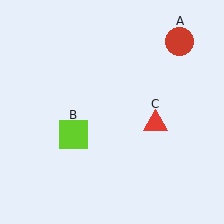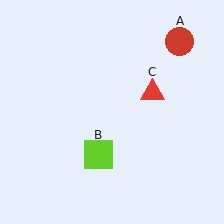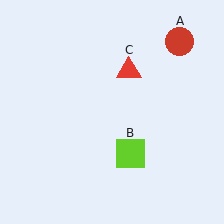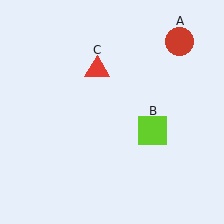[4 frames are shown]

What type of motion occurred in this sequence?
The lime square (object B), red triangle (object C) rotated counterclockwise around the center of the scene.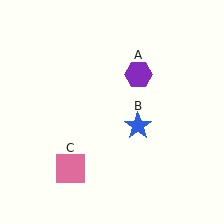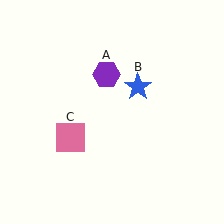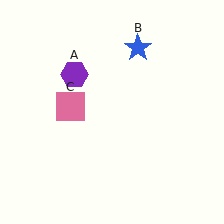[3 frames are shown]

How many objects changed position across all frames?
3 objects changed position: purple hexagon (object A), blue star (object B), pink square (object C).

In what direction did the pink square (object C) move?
The pink square (object C) moved up.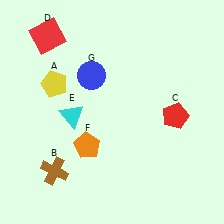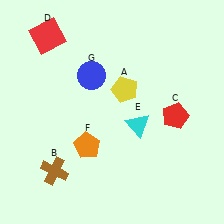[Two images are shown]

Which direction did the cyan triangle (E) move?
The cyan triangle (E) moved right.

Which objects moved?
The objects that moved are: the yellow pentagon (A), the cyan triangle (E).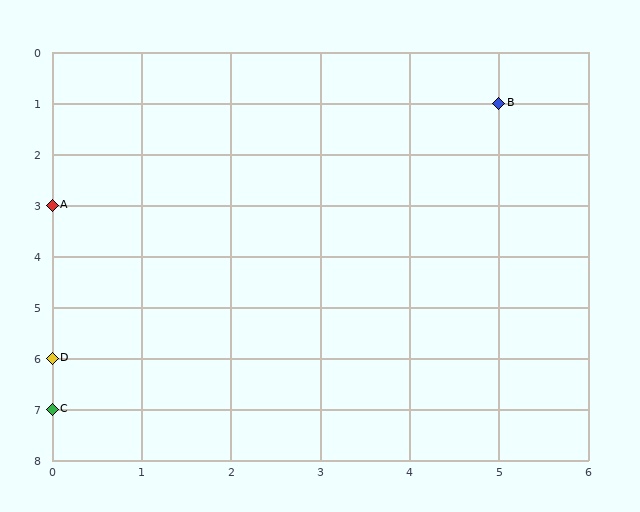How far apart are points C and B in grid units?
Points C and B are 5 columns and 6 rows apart (about 7.8 grid units diagonally).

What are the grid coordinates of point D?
Point D is at grid coordinates (0, 6).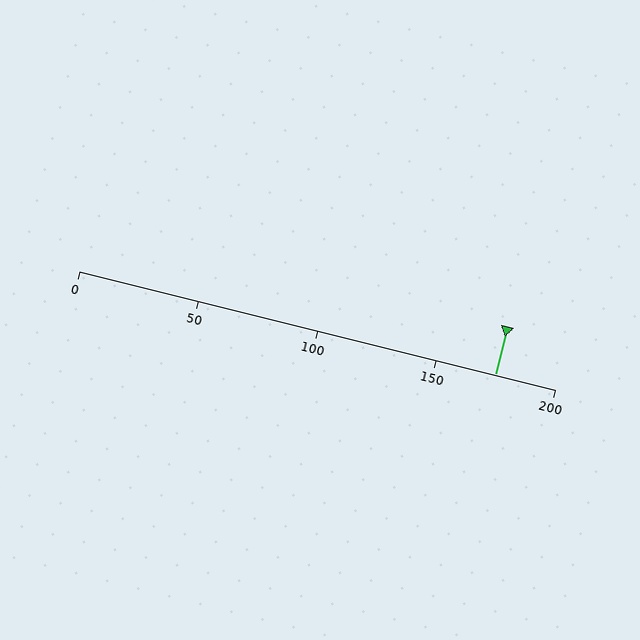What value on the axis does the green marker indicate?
The marker indicates approximately 175.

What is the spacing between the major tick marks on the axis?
The major ticks are spaced 50 apart.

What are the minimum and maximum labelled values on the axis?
The axis runs from 0 to 200.